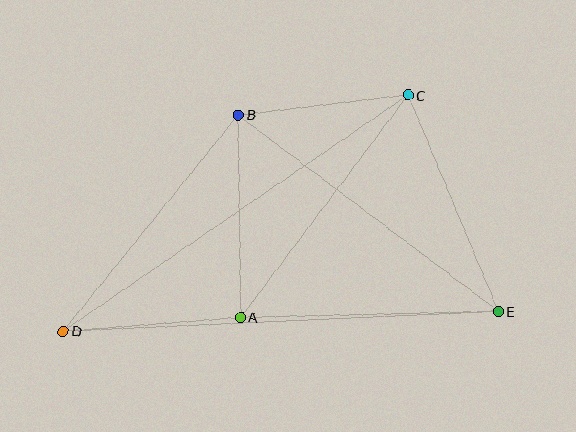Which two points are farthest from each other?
Points D and E are farthest from each other.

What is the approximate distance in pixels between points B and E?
The distance between B and E is approximately 326 pixels.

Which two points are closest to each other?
Points B and C are closest to each other.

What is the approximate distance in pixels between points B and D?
The distance between B and D is approximately 278 pixels.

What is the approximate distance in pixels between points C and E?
The distance between C and E is approximately 234 pixels.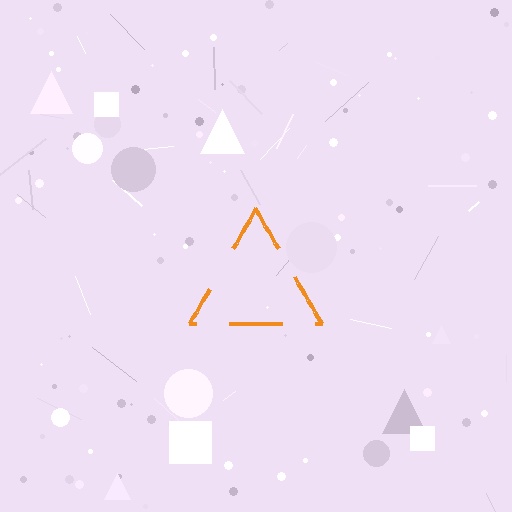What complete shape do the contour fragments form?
The contour fragments form a triangle.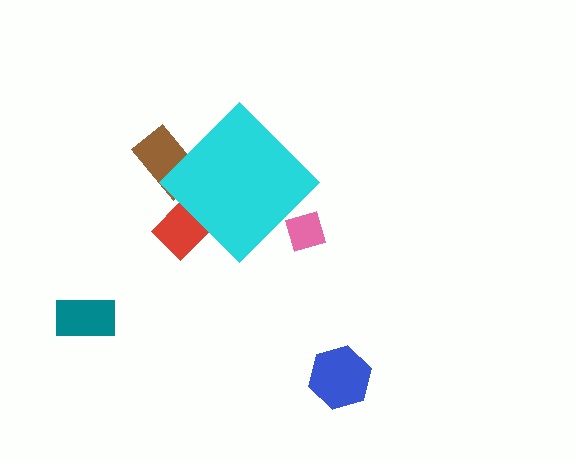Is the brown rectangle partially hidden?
Yes, the brown rectangle is partially hidden behind the cyan diamond.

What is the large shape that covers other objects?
A cyan diamond.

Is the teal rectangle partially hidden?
No, the teal rectangle is fully visible.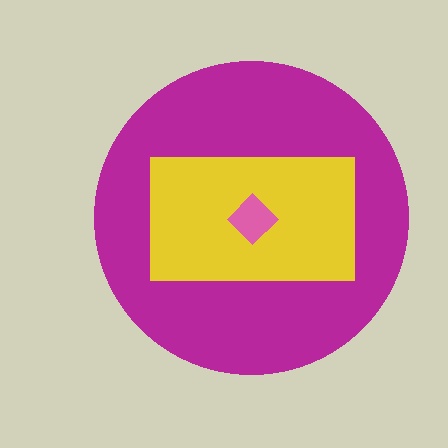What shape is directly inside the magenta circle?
The yellow rectangle.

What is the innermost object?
The pink diamond.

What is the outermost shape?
The magenta circle.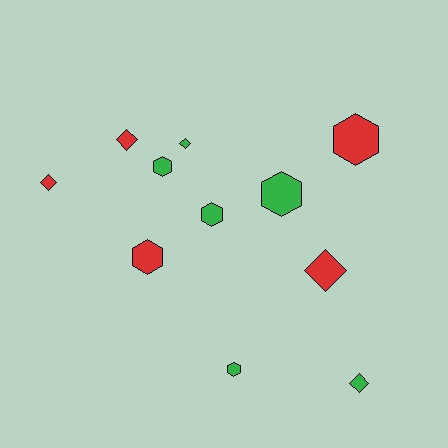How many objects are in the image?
There are 11 objects.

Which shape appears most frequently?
Hexagon, with 6 objects.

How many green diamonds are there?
There are 2 green diamonds.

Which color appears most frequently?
Green, with 6 objects.